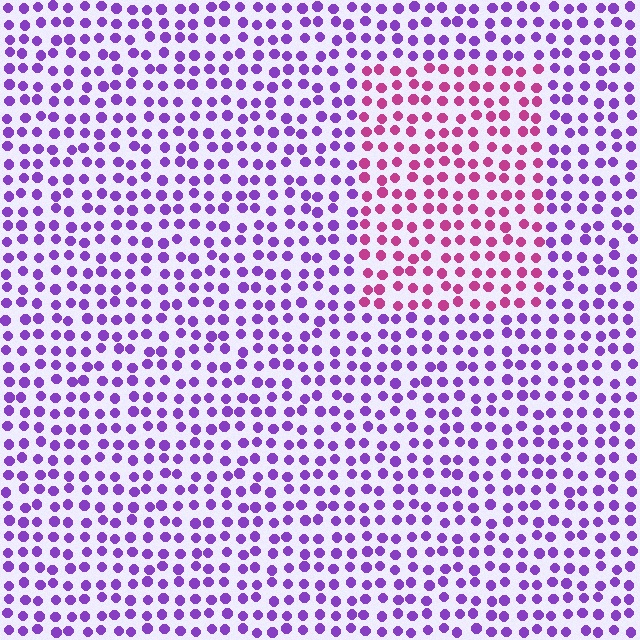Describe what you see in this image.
The image is filled with small purple elements in a uniform arrangement. A rectangle-shaped region is visible where the elements are tinted to a slightly different hue, forming a subtle color boundary.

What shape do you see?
I see a rectangle.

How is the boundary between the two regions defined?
The boundary is defined purely by a slight shift in hue (about 50 degrees). Spacing, size, and orientation are identical on both sides.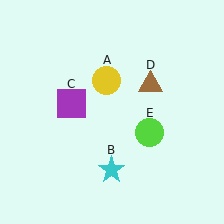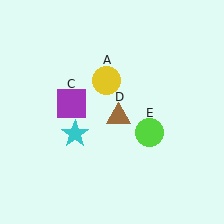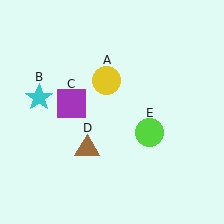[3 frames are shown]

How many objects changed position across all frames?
2 objects changed position: cyan star (object B), brown triangle (object D).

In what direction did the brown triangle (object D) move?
The brown triangle (object D) moved down and to the left.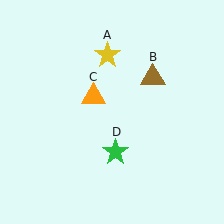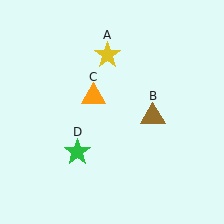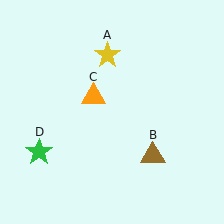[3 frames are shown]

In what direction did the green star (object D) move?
The green star (object D) moved left.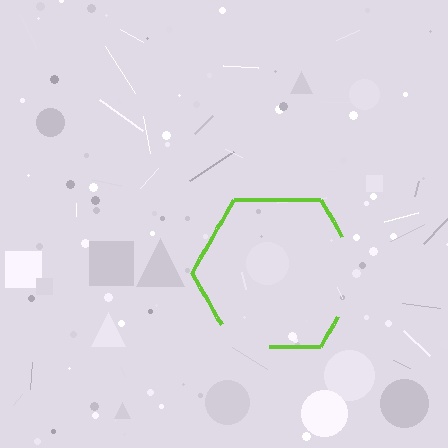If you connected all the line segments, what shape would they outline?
They would outline a hexagon.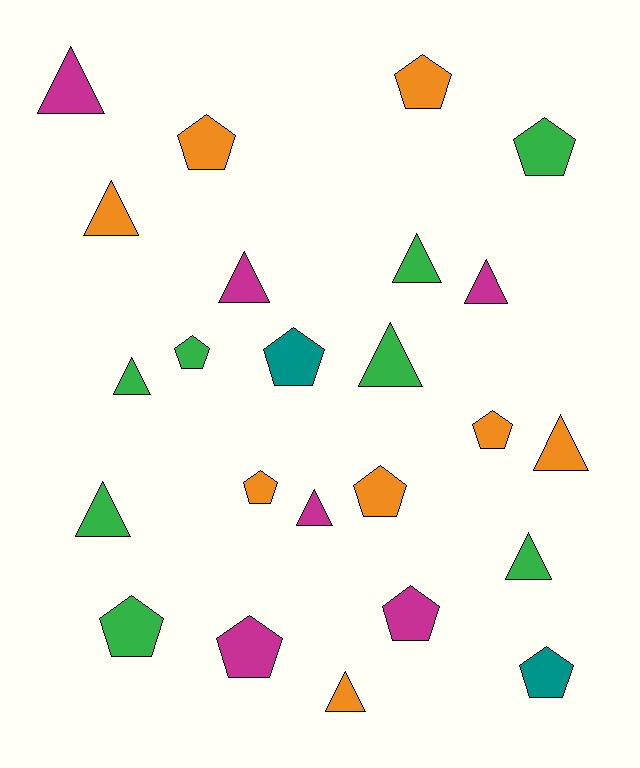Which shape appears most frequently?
Triangle, with 12 objects.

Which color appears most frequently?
Orange, with 8 objects.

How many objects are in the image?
There are 24 objects.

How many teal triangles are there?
There are no teal triangles.